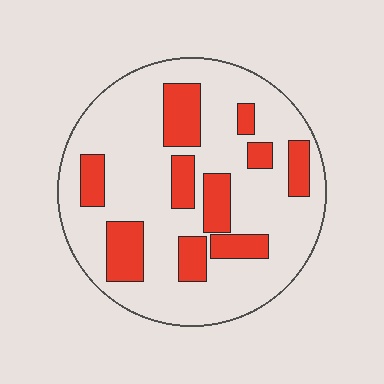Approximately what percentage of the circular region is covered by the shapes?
Approximately 25%.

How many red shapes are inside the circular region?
10.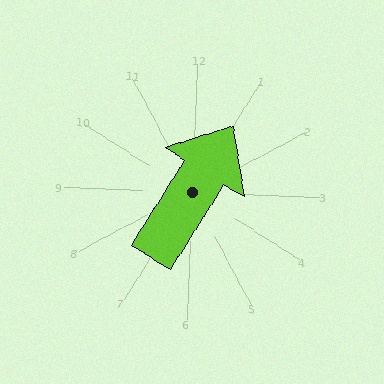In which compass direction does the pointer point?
Northeast.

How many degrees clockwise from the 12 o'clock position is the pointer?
Approximately 30 degrees.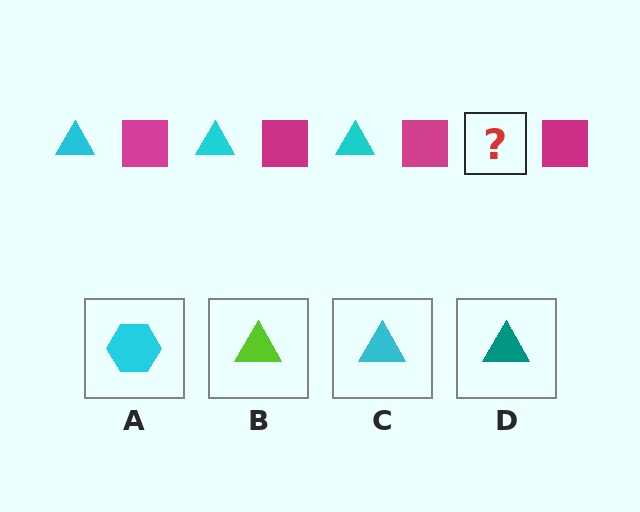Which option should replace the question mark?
Option C.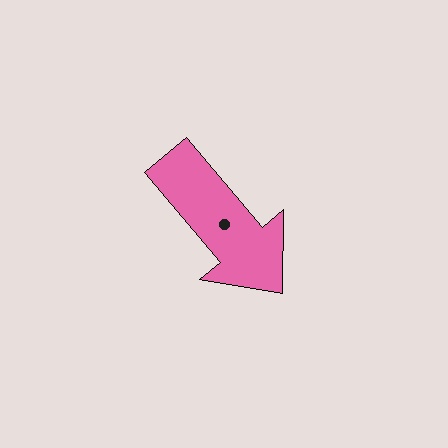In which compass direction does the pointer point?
Southeast.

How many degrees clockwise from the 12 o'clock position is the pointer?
Approximately 140 degrees.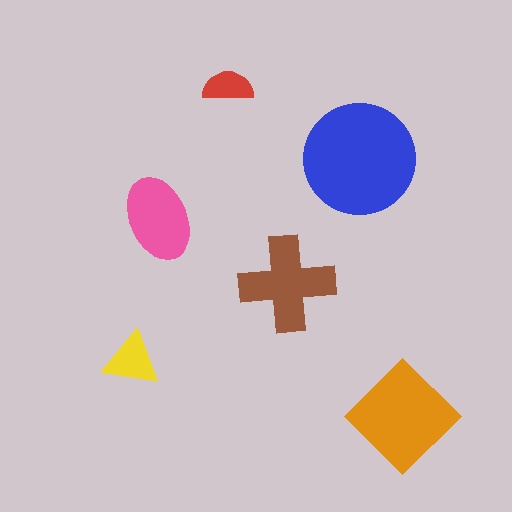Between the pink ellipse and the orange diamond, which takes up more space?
The orange diamond.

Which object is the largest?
The blue circle.